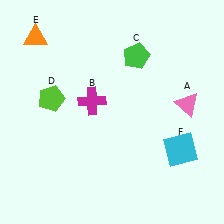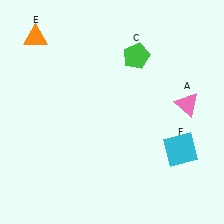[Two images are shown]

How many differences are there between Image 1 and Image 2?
There are 2 differences between the two images.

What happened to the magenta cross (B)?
The magenta cross (B) was removed in Image 2. It was in the top-left area of Image 1.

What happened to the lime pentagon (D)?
The lime pentagon (D) was removed in Image 2. It was in the top-left area of Image 1.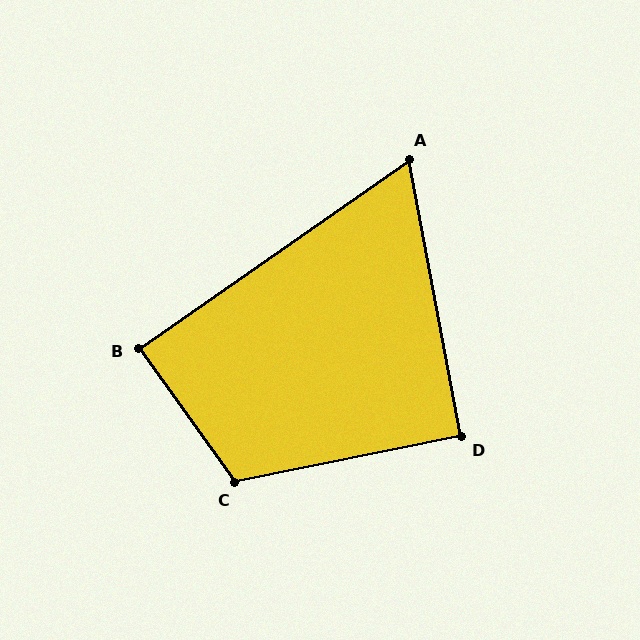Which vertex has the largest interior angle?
C, at approximately 114 degrees.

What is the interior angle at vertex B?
Approximately 89 degrees (approximately right).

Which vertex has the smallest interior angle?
A, at approximately 66 degrees.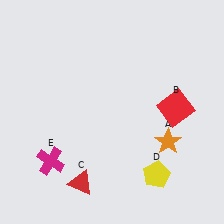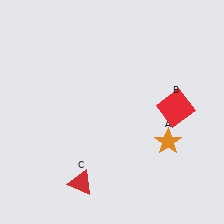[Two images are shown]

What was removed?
The yellow pentagon (D), the magenta cross (E) were removed in Image 2.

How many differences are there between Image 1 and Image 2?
There are 2 differences between the two images.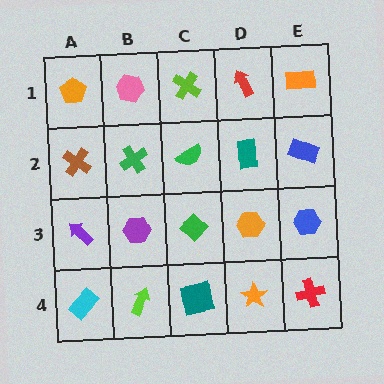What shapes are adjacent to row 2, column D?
A red arrow (row 1, column D), an orange hexagon (row 3, column D), a green semicircle (row 2, column C), a blue rectangle (row 2, column E).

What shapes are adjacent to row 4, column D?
An orange hexagon (row 3, column D), a teal square (row 4, column C), a red cross (row 4, column E).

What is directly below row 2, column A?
A purple arrow.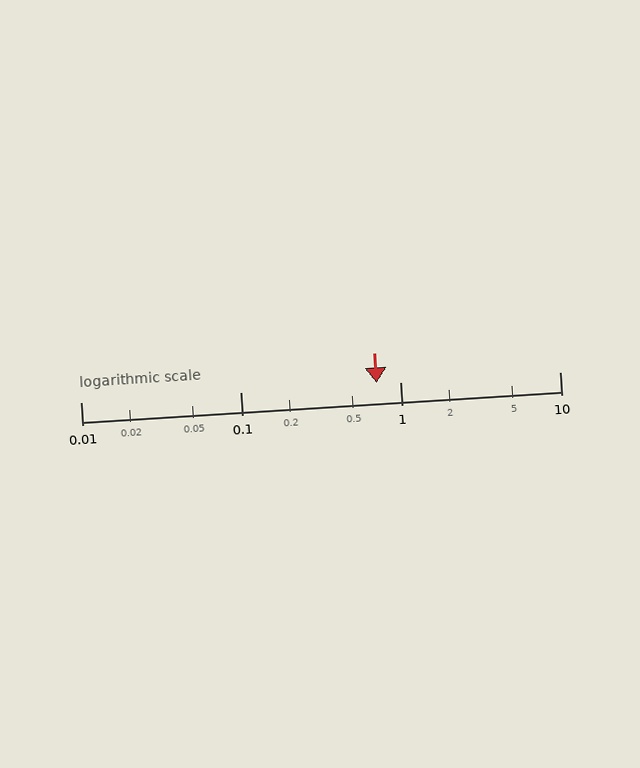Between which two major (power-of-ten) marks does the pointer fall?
The pointer is between 0.1 and 1.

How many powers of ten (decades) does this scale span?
The scale spans 3 decades, from 0.01 to 10.